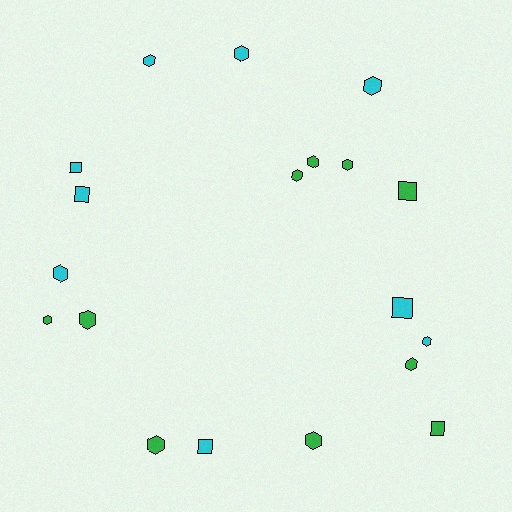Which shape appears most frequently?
Hexagon, with 13 objects.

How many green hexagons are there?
There are 8 green hexagons.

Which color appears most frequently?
Green, with 10 objects.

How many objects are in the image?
There are 19 objects.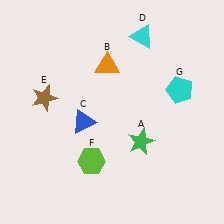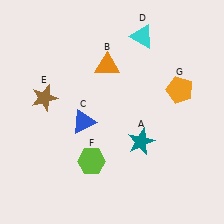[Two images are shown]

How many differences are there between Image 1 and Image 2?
There are 2 differences between the two images.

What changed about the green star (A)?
In Image 1, A is green. In Image 2, it changed to teal.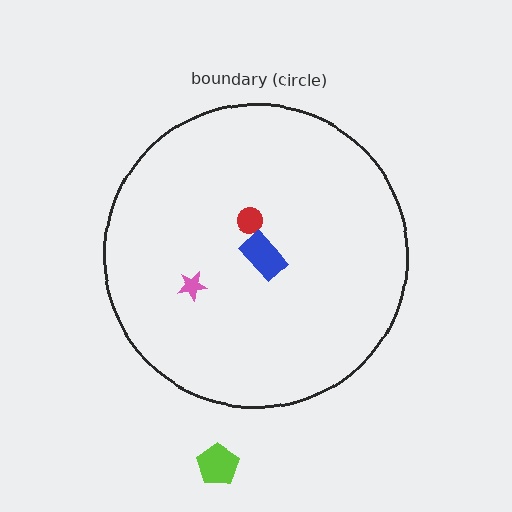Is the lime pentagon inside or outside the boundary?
Outside.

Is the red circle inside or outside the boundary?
Inside.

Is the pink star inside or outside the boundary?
Inside.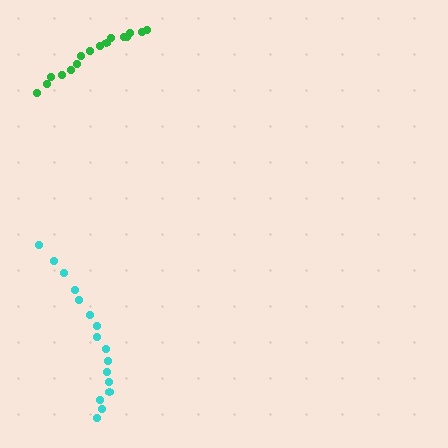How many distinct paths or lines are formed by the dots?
There are 2 distinct paths.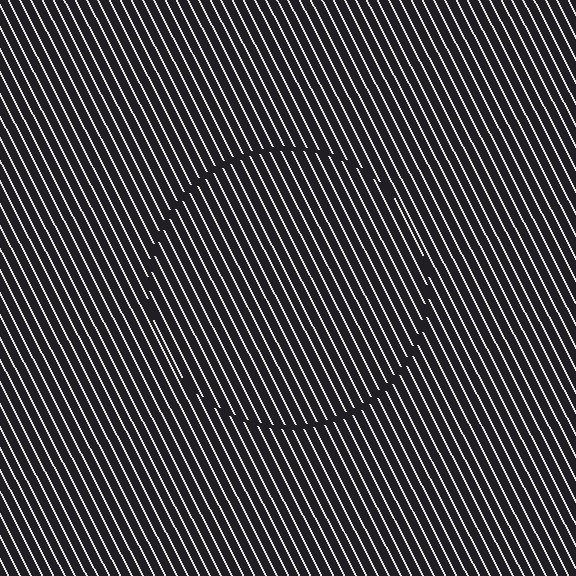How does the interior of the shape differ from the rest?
The interior of the shape contains the same grating, shifted by half a period — the contour is defined by the phase discontinuity where line-ends from the inner and outer gratings abut.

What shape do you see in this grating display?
An illusory circle. The interior of the shape contains the same grating, shifted by half a period — the contour is defined by the phase discontinuity where line-ends from the inner and outer gratings abut.